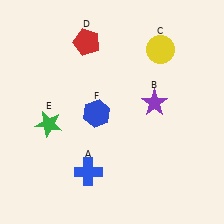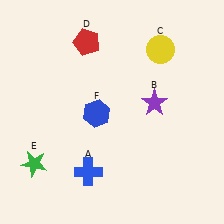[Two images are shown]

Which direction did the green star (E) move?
The green star (E) moved down.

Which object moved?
The green star (E) moved down.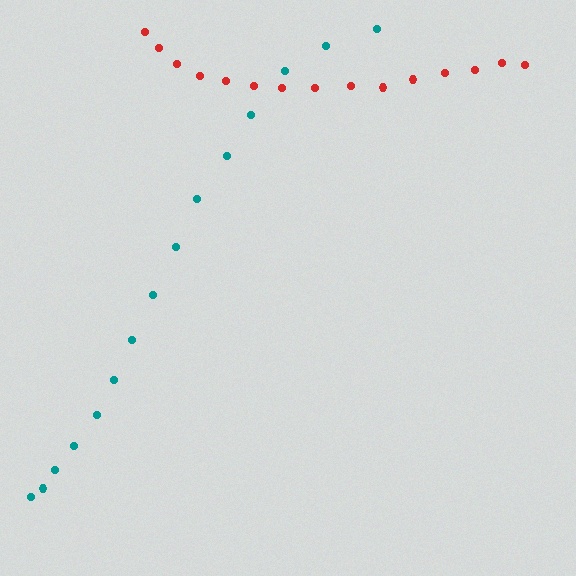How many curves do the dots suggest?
There are 2 distinct paths.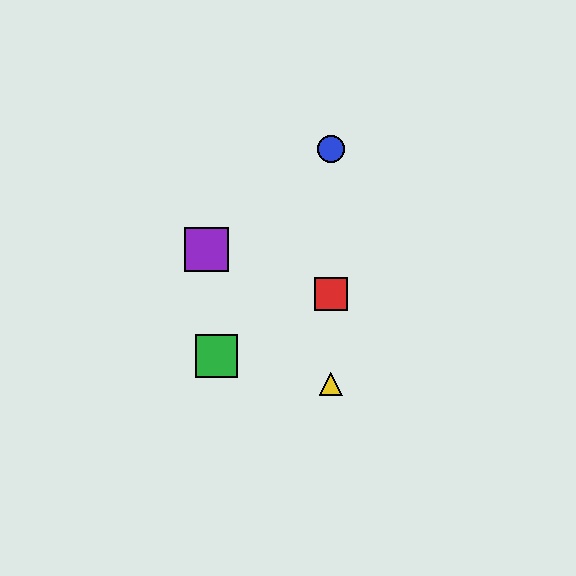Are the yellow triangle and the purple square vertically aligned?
No, the yellow triangle is at x≈331 and the purple square is at x≈207.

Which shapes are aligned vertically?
The red square, the blue circle, the yellow triangle are aligned vertically.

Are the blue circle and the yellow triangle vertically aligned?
Yes, both are at x≈331.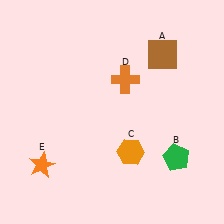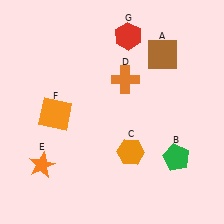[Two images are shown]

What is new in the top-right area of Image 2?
A red hexagon (G) was added in the top-right area of Image 2.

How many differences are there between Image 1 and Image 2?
There are 2 differences between the two images.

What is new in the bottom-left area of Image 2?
An orange square (F) was added in the bottom-left area of Image 2.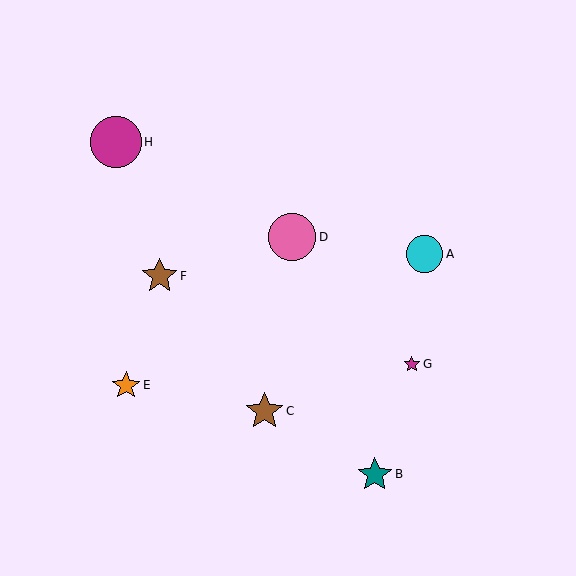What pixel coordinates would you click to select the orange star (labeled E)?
Click at (126, 385) to select the orange star E.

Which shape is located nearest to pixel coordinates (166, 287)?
The brown star (labeled F) at (160, 276) is nearest to that location.